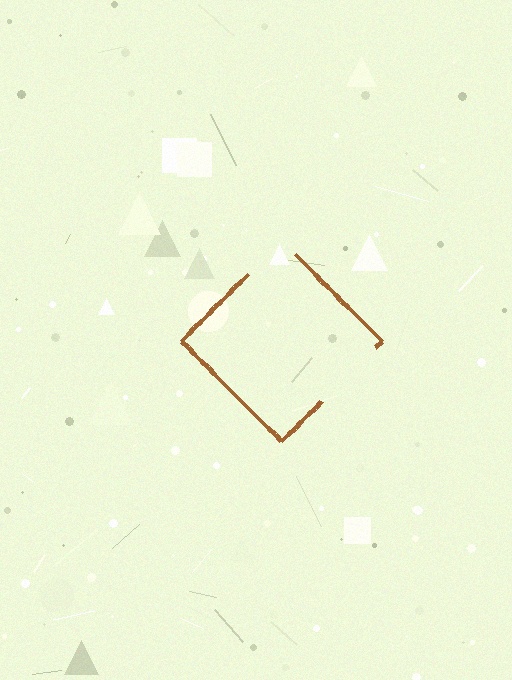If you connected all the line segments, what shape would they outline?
They would outline a diamond.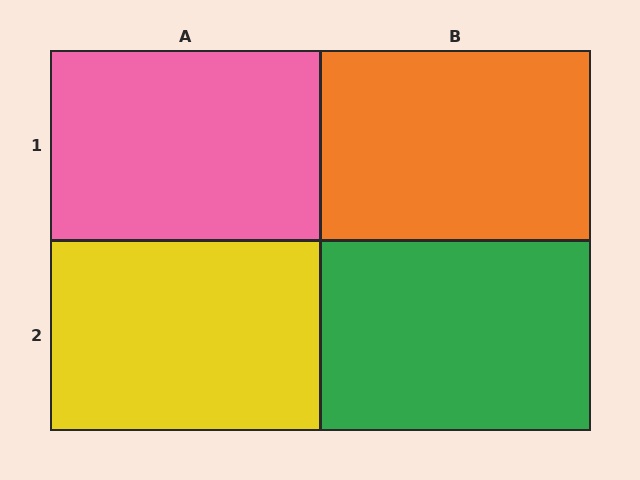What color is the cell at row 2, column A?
Yellow.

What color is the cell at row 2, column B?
Green.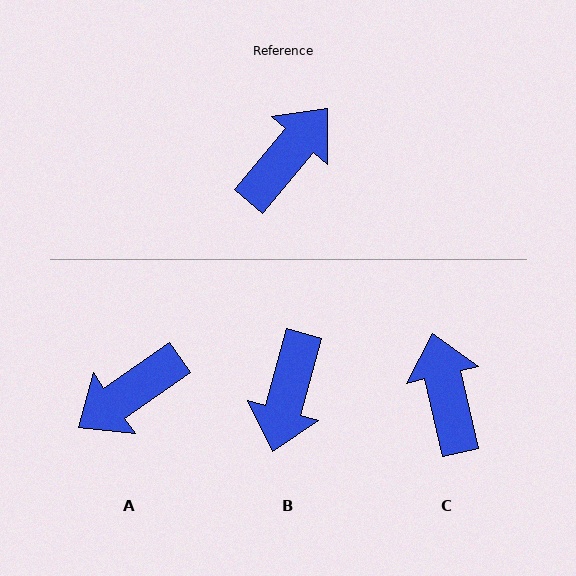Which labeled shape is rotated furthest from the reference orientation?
A, about 165 degrees away.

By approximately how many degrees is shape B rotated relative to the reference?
Approximately 155 degrees clockwise.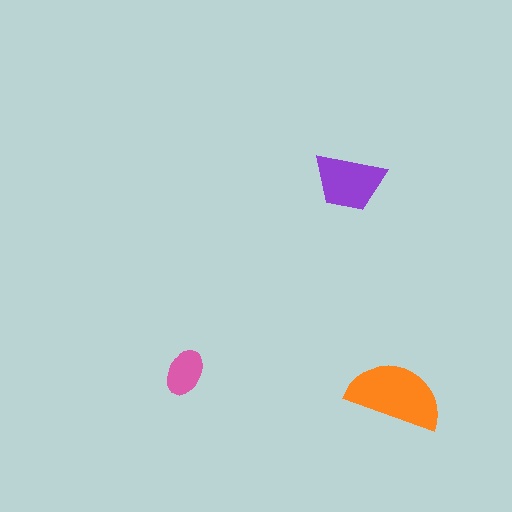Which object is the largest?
The orange semicircle.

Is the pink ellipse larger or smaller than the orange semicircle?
Smaller.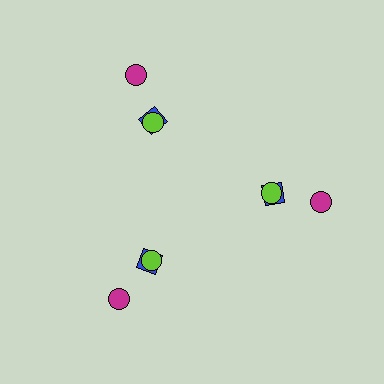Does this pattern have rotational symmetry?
Yes, this pattern has 3-fold rotational symmetry. It looks the same after rotating 120 degrees around the center.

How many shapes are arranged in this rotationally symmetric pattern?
There are 9 shapes, arranged in 3 groups of 3.